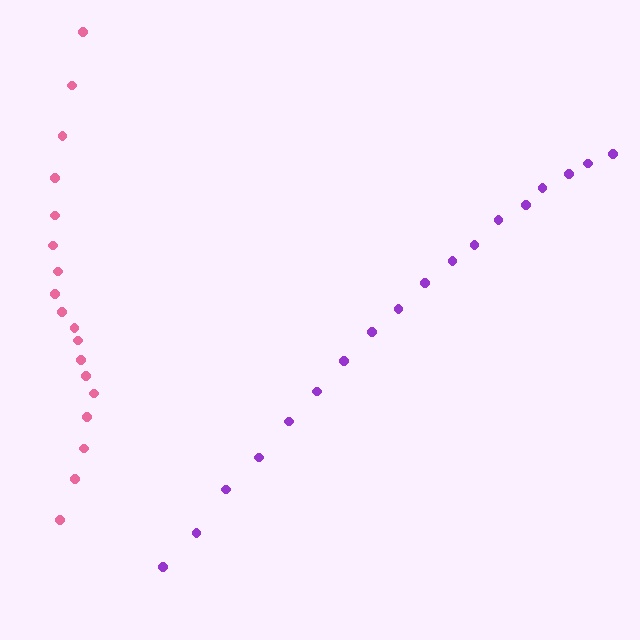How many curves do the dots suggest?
There are 2 distinct paths.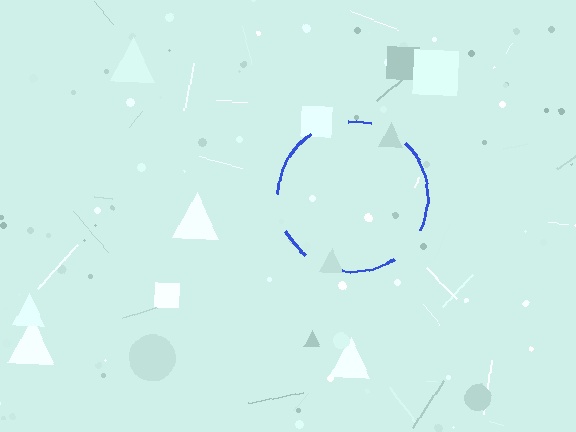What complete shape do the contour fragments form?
The contour fragments form a circle.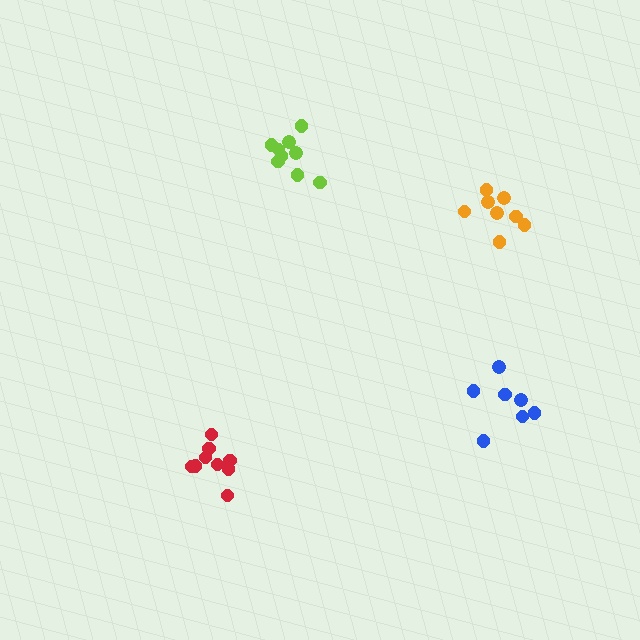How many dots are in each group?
Group 1: 9 dots, Group 2: 7 dots, Group 3: 8 dots, Group 4: 9 dots (33 total).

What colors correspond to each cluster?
The clusters are colored: red, blue, orange, lime.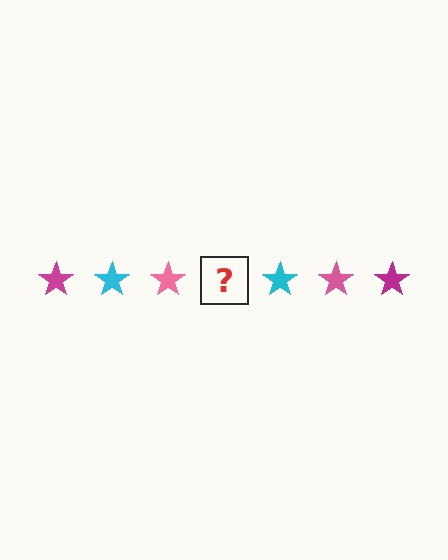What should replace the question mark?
The question mark should be replaced with a magenta star.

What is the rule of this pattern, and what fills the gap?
The rule is that the pattern cycles through magenta, cyan, pink stars. The gap should be filled with a magenta star.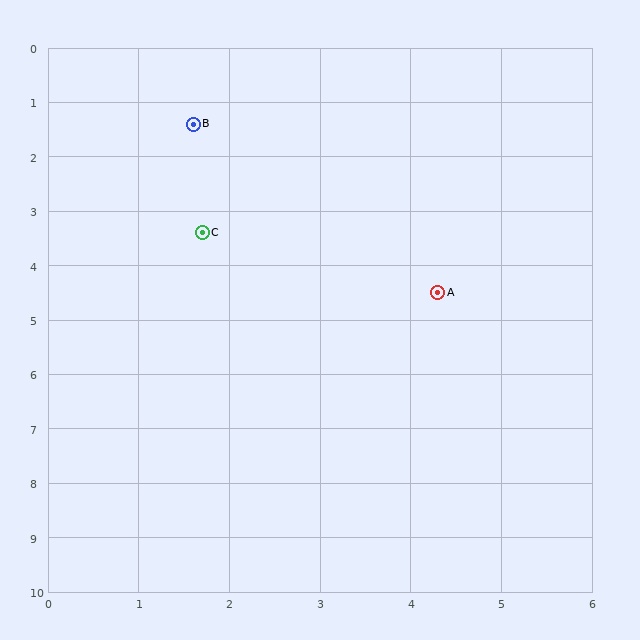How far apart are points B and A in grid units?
Points B and A are about 4.1 grid units apart.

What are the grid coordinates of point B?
Point B is at approximately (1.6, 1.4).